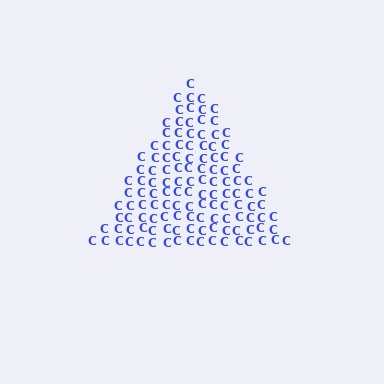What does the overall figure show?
The overall figure shows a triangle.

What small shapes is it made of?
It is made of small letter C's.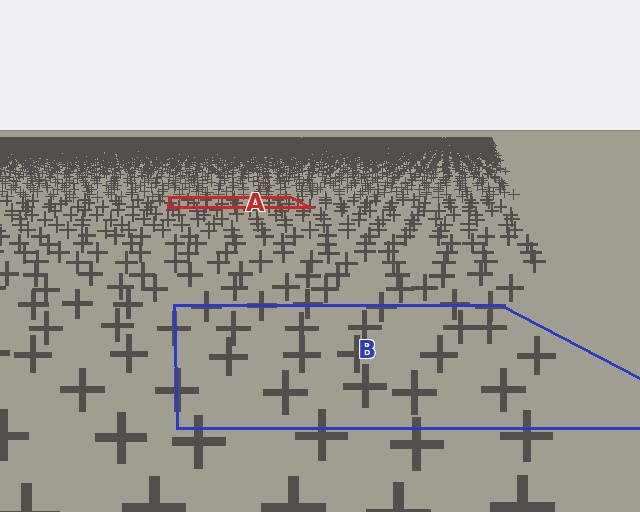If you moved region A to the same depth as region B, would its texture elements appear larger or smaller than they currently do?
They would appear larger. At a closer depth, the same texture elements are projected at a bigger on-screen size.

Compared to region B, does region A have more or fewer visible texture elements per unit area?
Region A has more texture elements per unit area — they are packed more densely because it is farther away.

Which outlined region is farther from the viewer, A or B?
Region A is farther from the viewer — the texture elements inside it appear smaller and more densely packed.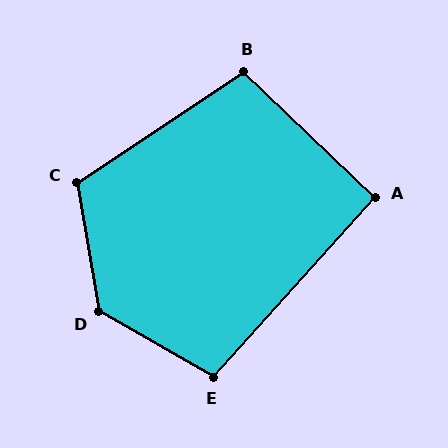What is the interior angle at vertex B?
Approximately 103 degrees (obtuse).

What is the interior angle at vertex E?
Approximately 103 degrees (obtuse).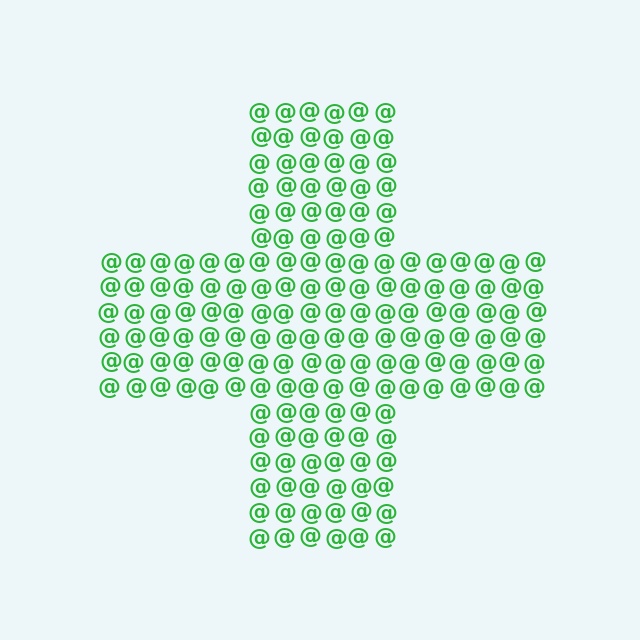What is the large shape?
The large shape is a cross.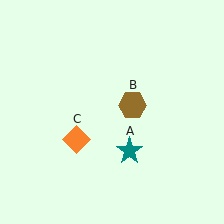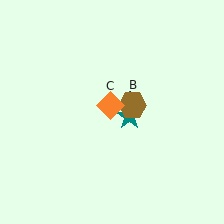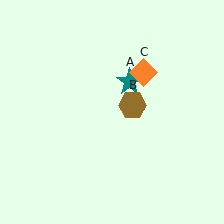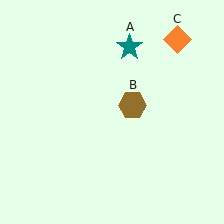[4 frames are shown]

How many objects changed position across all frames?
2 objects changed position: teal star (object A), orange diamond (object C).